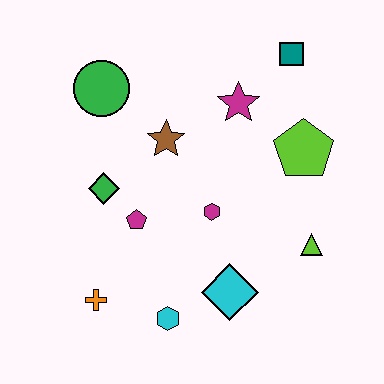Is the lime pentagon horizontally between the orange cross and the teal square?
No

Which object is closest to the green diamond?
The magenta pentagon is closest to the green diamond.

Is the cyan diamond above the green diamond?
No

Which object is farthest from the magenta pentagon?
The teal square is farthest from the magenta pentagon.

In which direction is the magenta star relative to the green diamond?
The magenta star is to the right of the green diamond.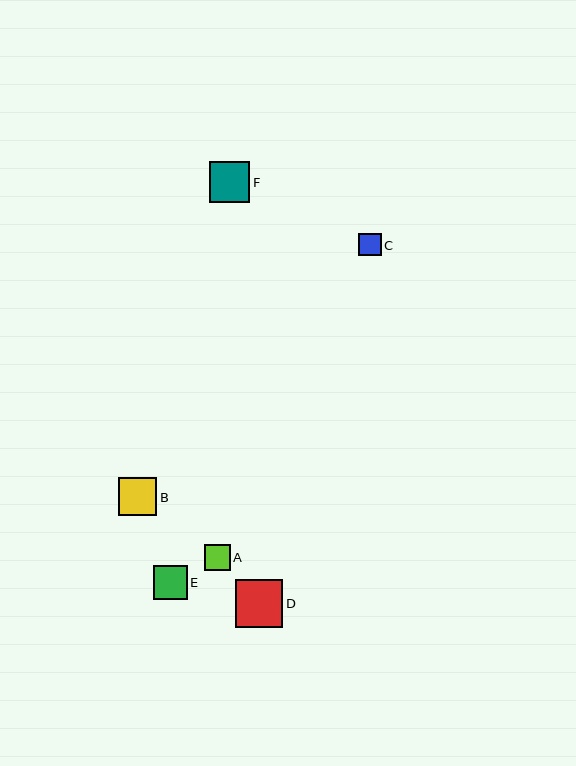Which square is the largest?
Square D is the largest with a size of approximately 47 pixels.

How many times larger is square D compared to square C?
Square D is approximately 2.1 times the size of square C.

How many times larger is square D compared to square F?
Square D is approximately 1.2 times the size of square F.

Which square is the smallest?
Square C is the smallest with a size of approximately 23 pixels.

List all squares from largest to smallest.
From largest to smallest: D, F, B, E, A, C.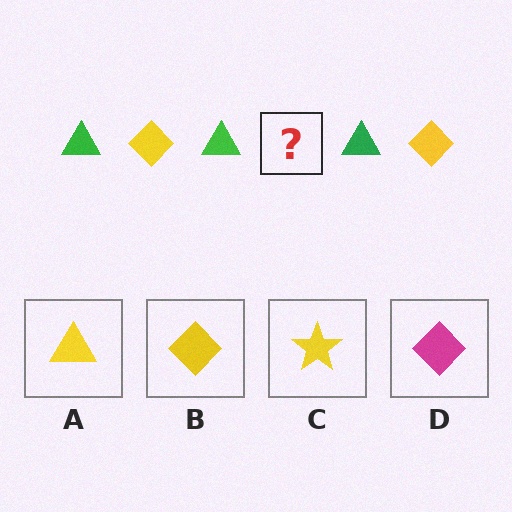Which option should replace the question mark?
Option B.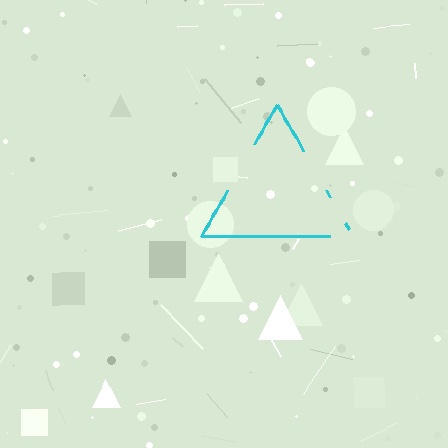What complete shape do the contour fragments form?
The contour fragments form a triangle.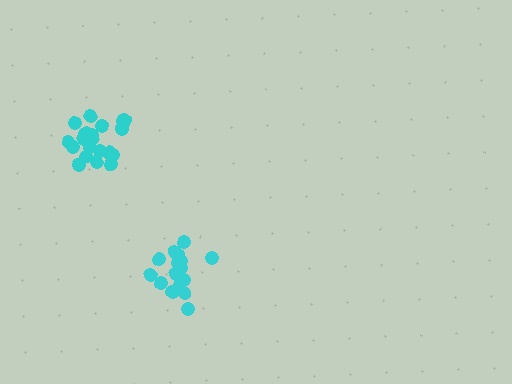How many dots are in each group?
Group 1: 17 dots, Group 2: 20 dots (37 total).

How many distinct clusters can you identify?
There are 2 distinct clusters.